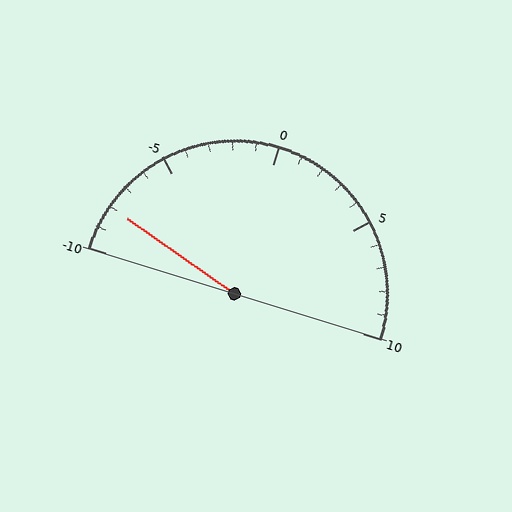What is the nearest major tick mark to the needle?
The nearest major tick mark is -10.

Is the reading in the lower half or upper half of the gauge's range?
The reading is in the lower half of the range (-10 to 10).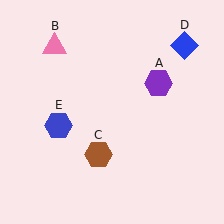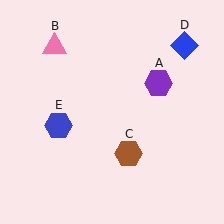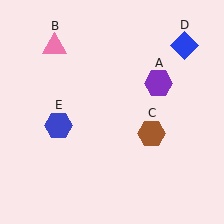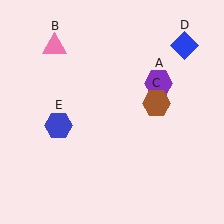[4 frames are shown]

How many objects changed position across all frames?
1 object changed position: brown hexagon (object C).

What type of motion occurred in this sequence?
The brown hexagon (object C) rotated counterclockwise around the center of the scene.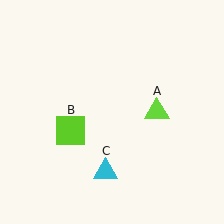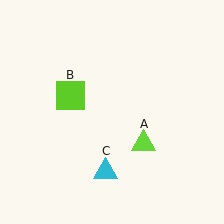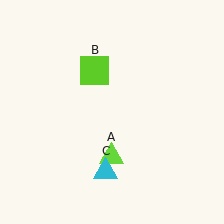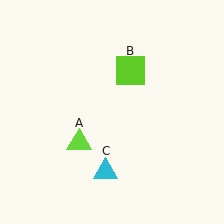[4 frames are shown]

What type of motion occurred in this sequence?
The lime triangle (object A), lime square (object B) rotated clockwise around the center of the scene.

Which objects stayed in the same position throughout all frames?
Cyan triangle (object C) remained stationary.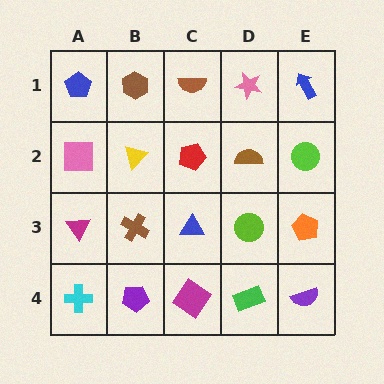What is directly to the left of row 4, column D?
A magenta diamond.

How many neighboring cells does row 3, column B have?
4.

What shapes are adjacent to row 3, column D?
A brown semicircle (row 2, column D), a green rectangle (row 4, column D), a blue triangle (row 3, column C), an orange pentagon (row 3, column E).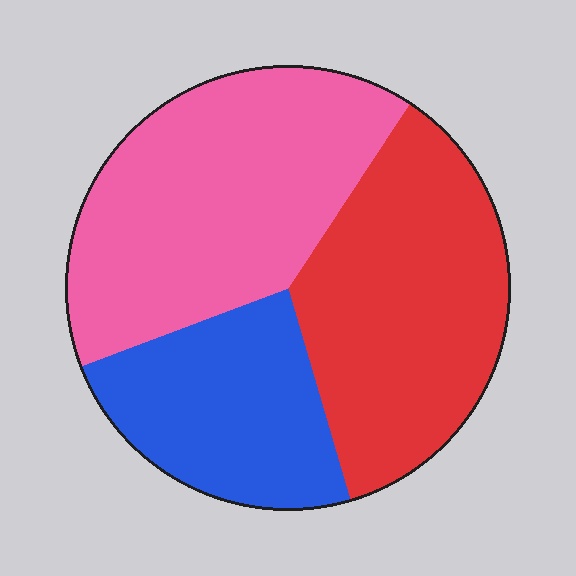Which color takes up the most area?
Pink, at roughly 40%.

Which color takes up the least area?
Blue, at roughly 25%.